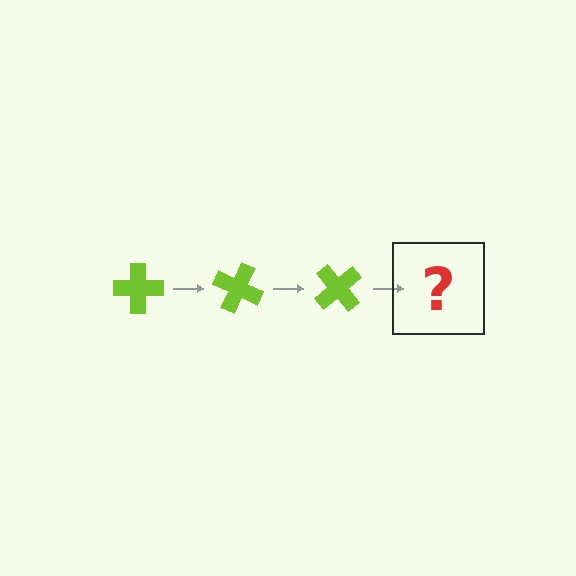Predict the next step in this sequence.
The next step is a lime cross rotated 75 degrees.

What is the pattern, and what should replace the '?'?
The pattern is that the cross rotates 25 degrees each step. The '?' should be a lime cross rotated 75 degrees.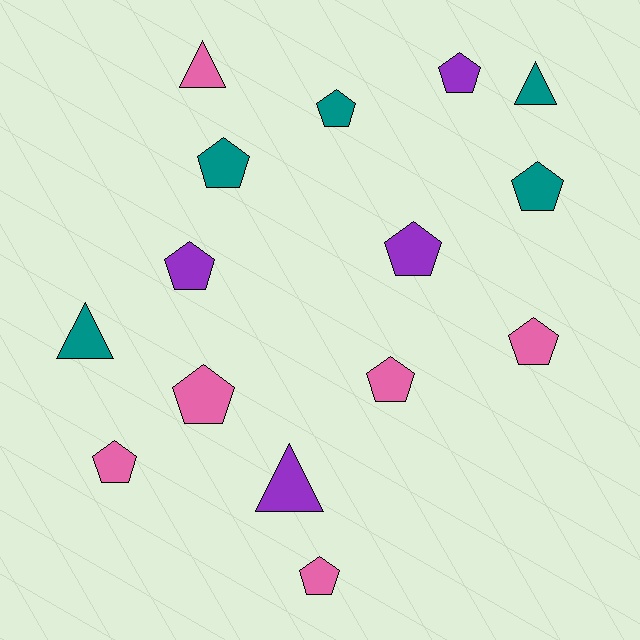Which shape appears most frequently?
Pentagon, with 11 objects.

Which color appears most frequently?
Pink, with 6 objects.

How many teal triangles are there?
There are 2 teal triangles.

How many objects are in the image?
There are 15 objects.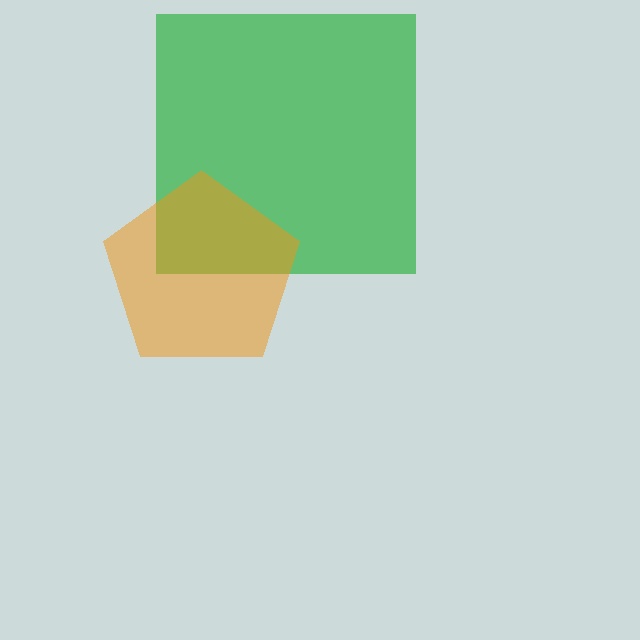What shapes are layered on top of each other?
The layered shapes are: a green square, an orange pentagon.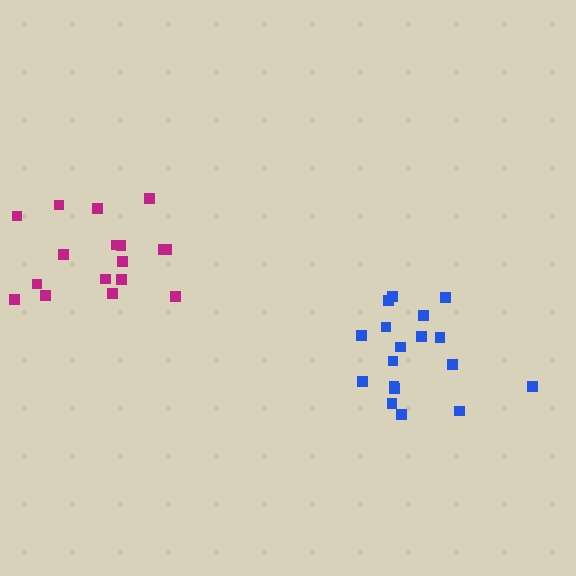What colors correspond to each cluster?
The clusters are colored: magenta, blue.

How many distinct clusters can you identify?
There are 2 distinct clusters.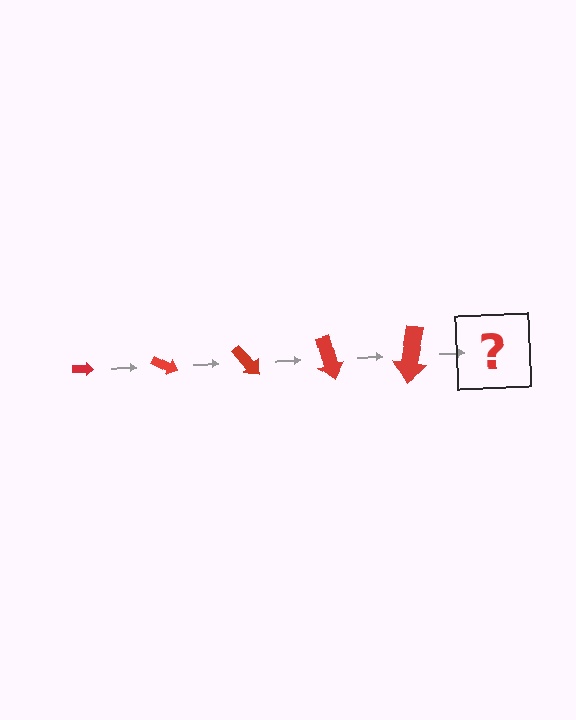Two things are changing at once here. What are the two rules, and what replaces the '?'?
The two rules are that the arrow grows larger each step and it rotates 25 degrees each step. The '?' should be an arrow, larger than the previous one and rotated 125 degrees from the start.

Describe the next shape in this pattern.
It should be an arrow, larger than the previous one and rotated 125 degrees from the start.